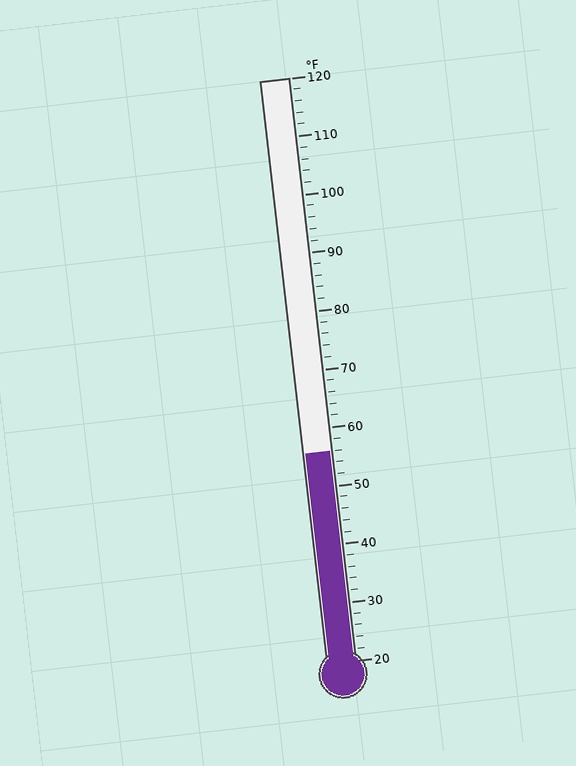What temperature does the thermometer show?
The thermometer shows approximately 56°F.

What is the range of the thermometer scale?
The thermometer scale ranges from 20°F to 120°F.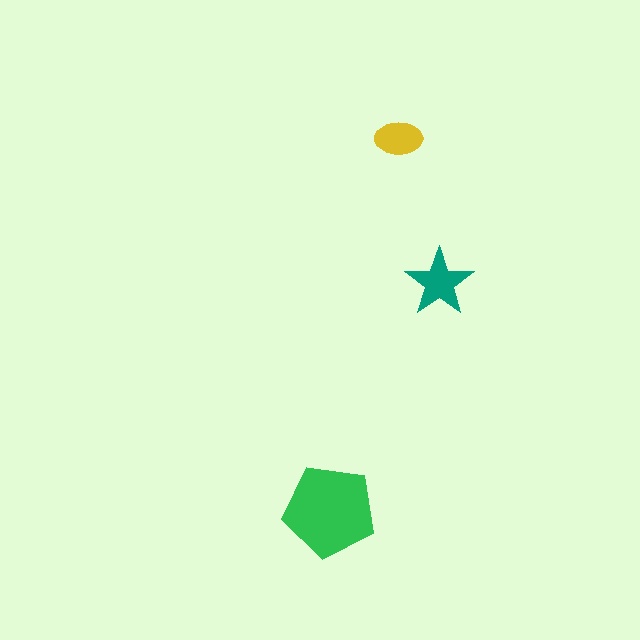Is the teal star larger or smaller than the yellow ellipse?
Larger.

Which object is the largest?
The green pentagon.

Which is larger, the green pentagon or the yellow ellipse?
The green pentagon.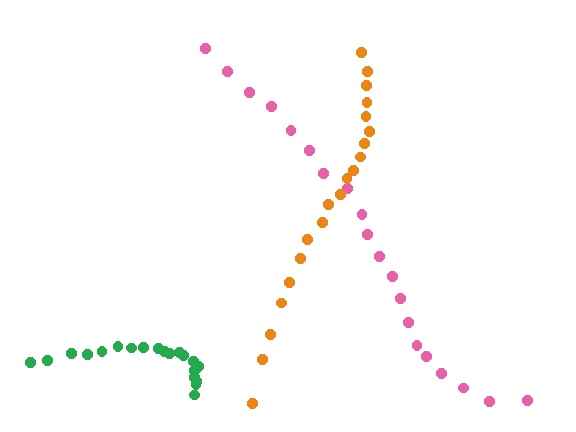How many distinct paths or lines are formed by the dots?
There are 3 distinct paths.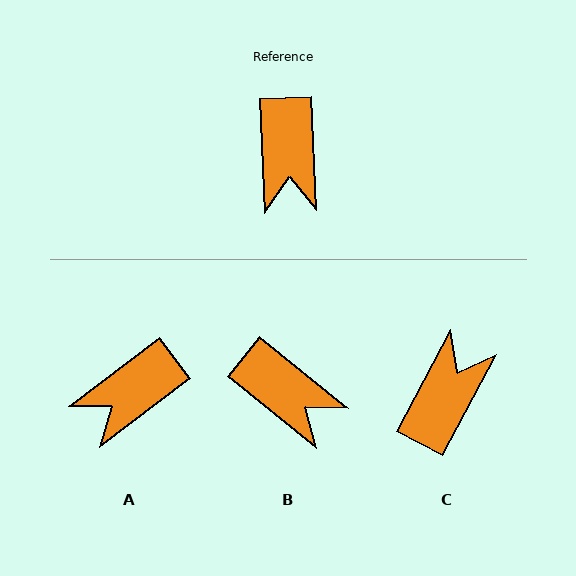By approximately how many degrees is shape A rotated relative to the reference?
Approximately 56 degrees clockwise.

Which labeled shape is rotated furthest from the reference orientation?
C, about 149 degrees away.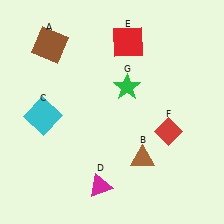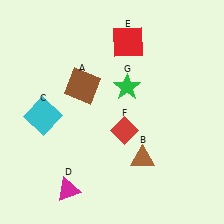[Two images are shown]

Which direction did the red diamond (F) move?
The red diamond (F) moved left.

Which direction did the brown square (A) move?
The brown square (A) moved down.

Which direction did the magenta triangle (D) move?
The magenta triangle (D) moved left.